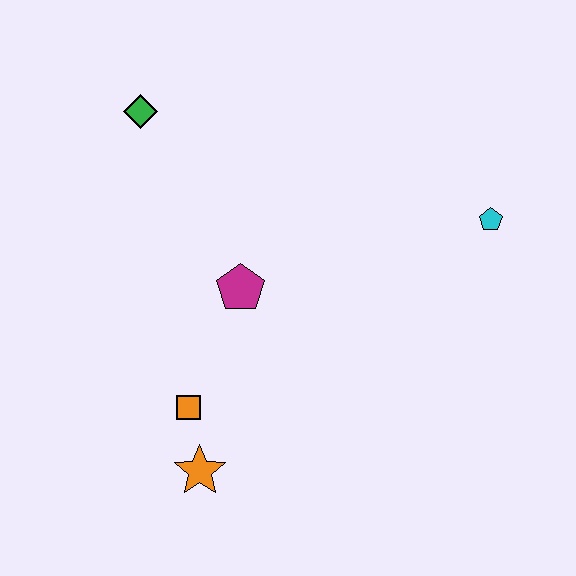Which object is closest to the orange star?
The orange square is closest to the orange star.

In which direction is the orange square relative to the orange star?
The orange square is above the orange star.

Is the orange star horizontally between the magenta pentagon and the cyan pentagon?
No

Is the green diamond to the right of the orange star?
No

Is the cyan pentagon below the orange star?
No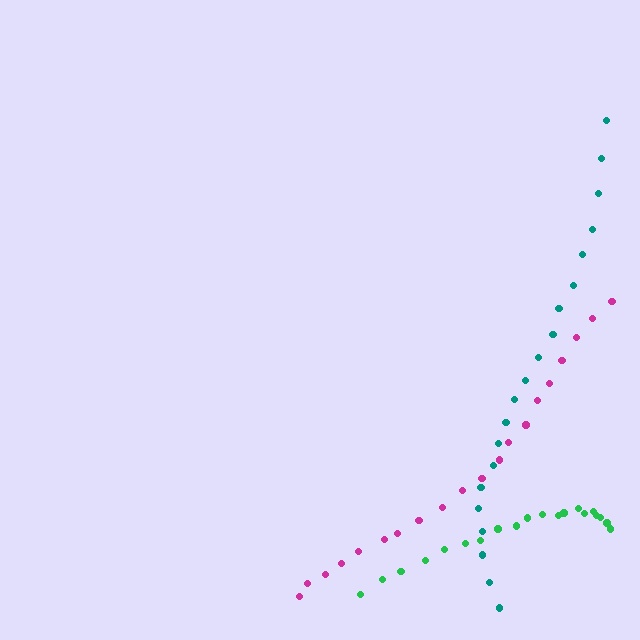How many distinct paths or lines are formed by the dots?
There are 3 distinct paths.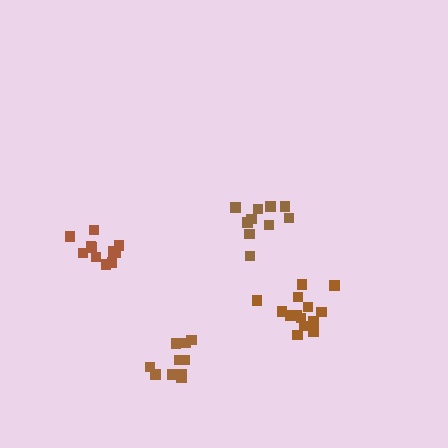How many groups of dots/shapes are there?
There are 4 groups.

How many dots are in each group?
Group 1: 10 dots, Group 2: 14 dots, Group 3: 10 dots, Group 4: 11 dots (45 total).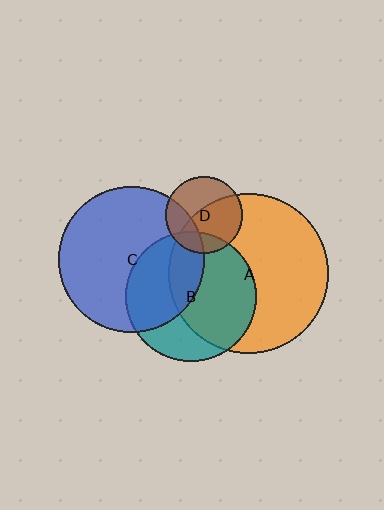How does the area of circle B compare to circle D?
Approximately 2.9 times.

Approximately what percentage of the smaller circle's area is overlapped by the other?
Approximately 25%.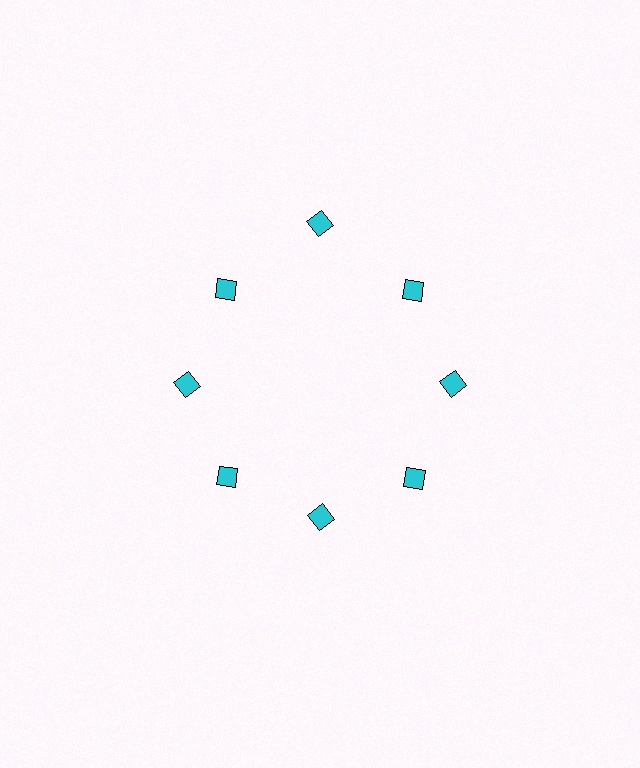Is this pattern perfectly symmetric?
No. The 8 cyan diamonds are arranged in a ring, but one element near the 12 o'clock position is pushed outward from the center, breaking the 8-fold rotational symmetry.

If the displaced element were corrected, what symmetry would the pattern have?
It would have 8-fold rotational symmetry — the pattern would map onto itself every 45 degrees.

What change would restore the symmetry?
The symmetry would be restored by moving it inward, back onto the ring so that all 8 diamonds sit at equal angles and equal distance from the center.